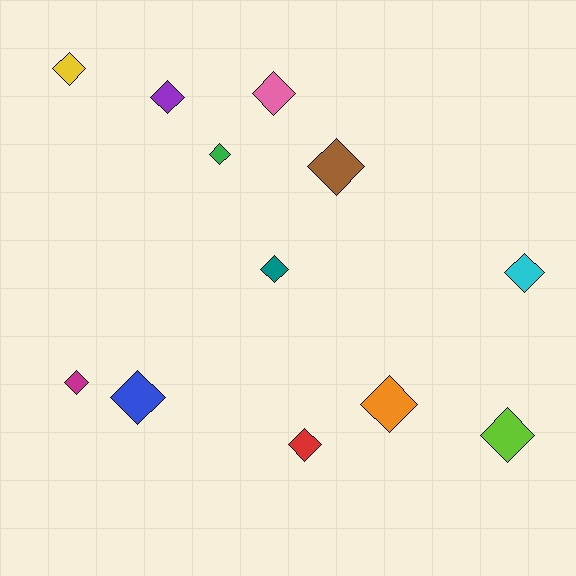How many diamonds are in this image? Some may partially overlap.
There are 12 diamonds.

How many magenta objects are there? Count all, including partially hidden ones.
There is 1 magenta object.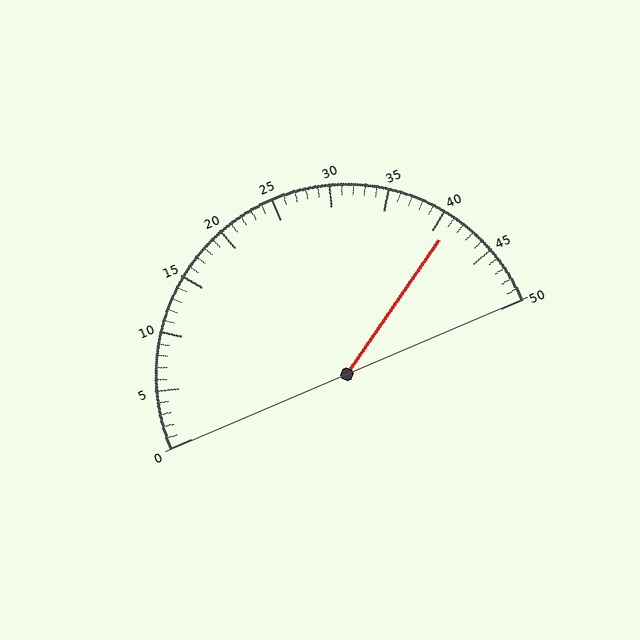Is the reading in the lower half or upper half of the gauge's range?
The reading is in the upper half of the range (0 to 50).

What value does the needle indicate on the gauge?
The needle indicates approximately 41.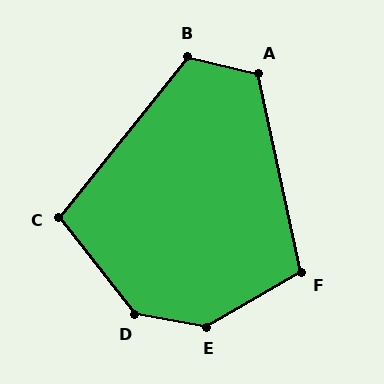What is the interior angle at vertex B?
Approximately 115 degrees (obtuse).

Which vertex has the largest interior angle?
E, at approximately 141 degrees.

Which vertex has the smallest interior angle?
C, at approximately 104 degrees.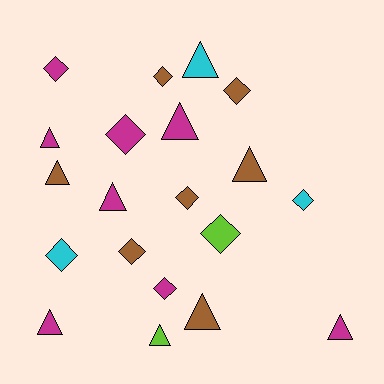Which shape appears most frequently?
Diamond, with 10 objects.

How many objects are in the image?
There are 20 objects.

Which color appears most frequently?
Magenta, with 8 objects.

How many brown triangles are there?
There are 3 brown triangles.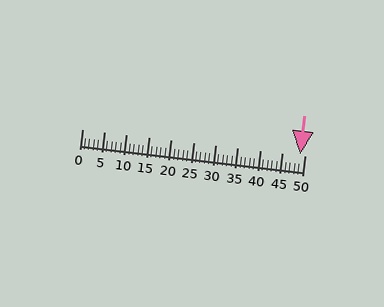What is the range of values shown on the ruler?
The ruler shows values from 0 to 50.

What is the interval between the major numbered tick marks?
The major tick marks are spaced 5 units apart.